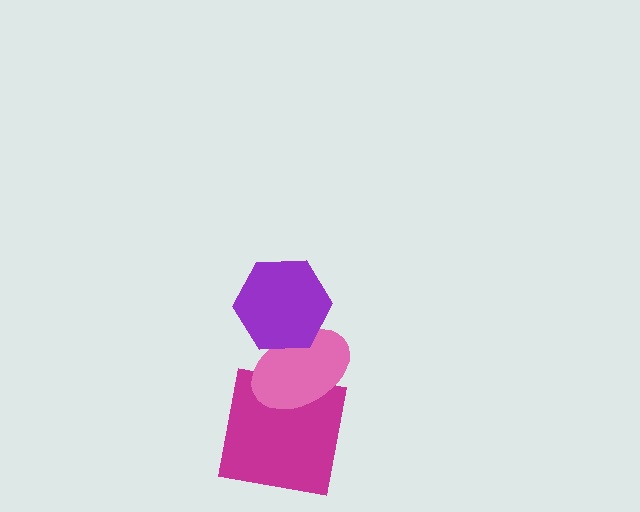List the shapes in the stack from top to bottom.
From top to bottom: the purple hexagon, the pink ellipse, the magenta square.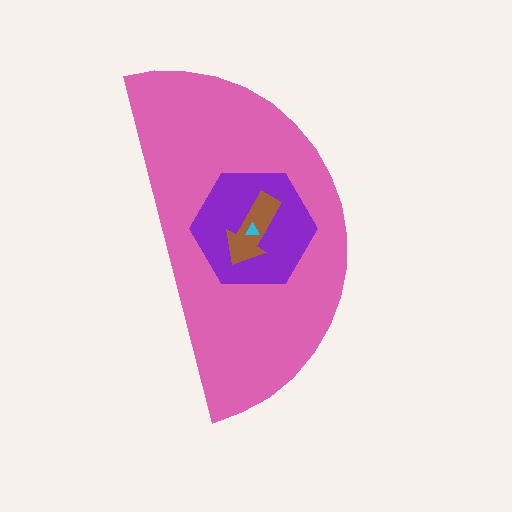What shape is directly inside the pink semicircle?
The purple hexagon.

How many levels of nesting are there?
4.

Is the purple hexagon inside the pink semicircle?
Yes.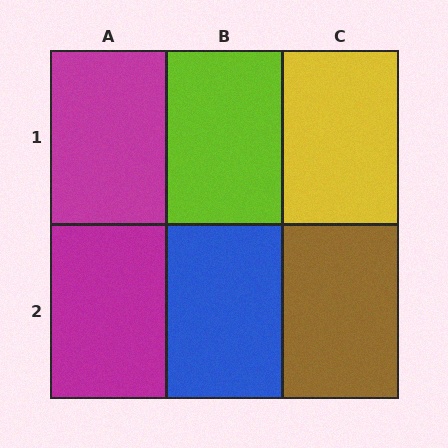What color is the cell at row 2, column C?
Brown.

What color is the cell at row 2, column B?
Blue.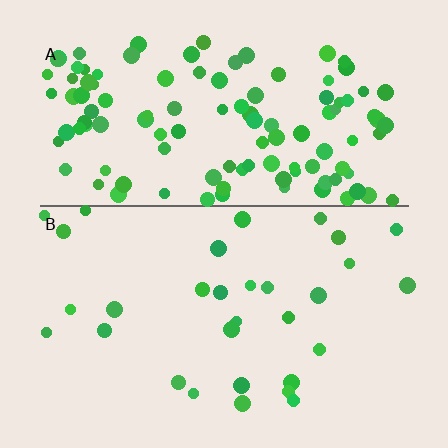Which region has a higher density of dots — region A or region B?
A (the top).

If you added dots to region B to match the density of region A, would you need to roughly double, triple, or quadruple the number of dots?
Approximately quadruple.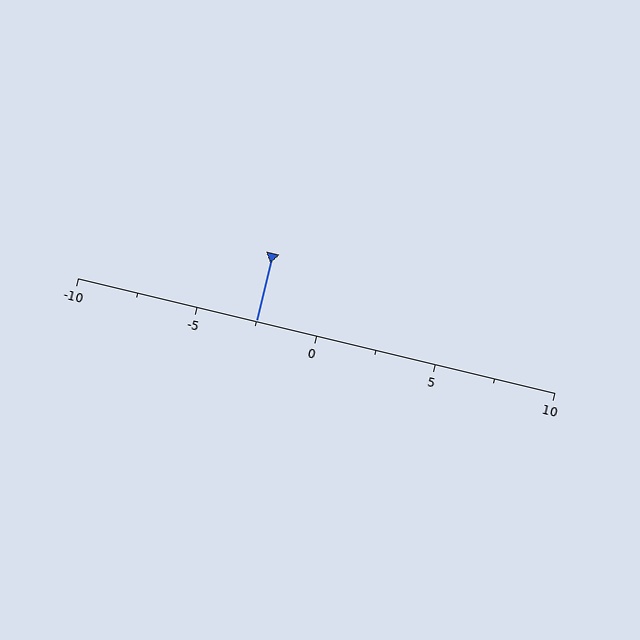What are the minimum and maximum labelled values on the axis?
The axis runs from -10 to 10.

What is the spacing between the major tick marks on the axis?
The major ticks are spaced 5 apart.